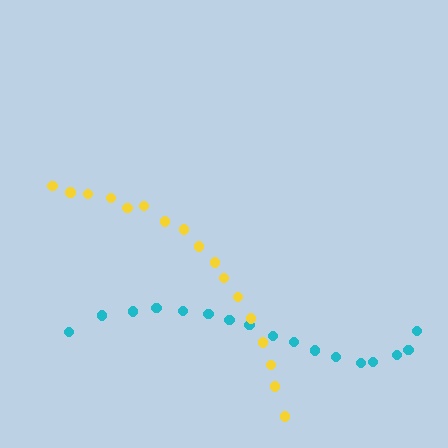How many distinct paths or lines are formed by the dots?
There are 2 distinct paths.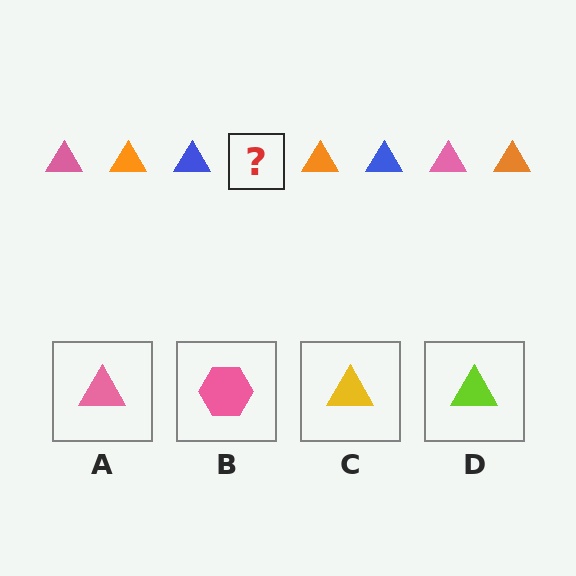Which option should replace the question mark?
Option A.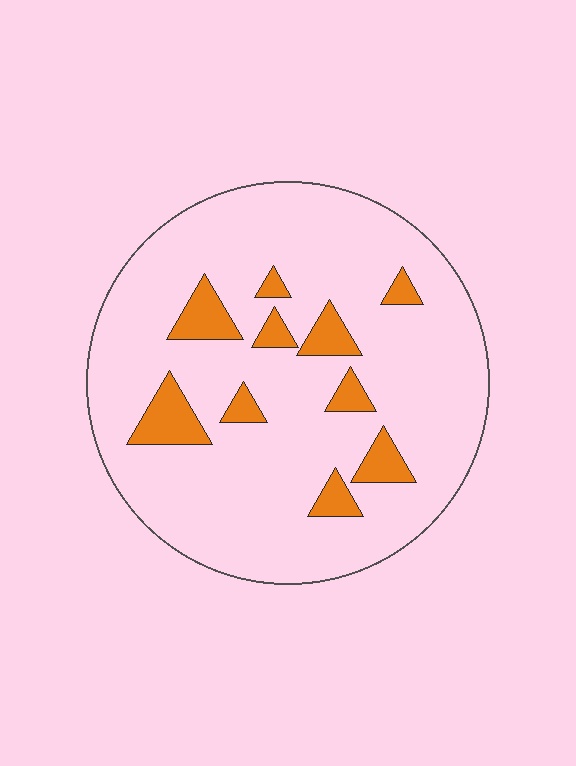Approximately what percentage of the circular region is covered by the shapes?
Approximately 15%.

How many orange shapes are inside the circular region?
10.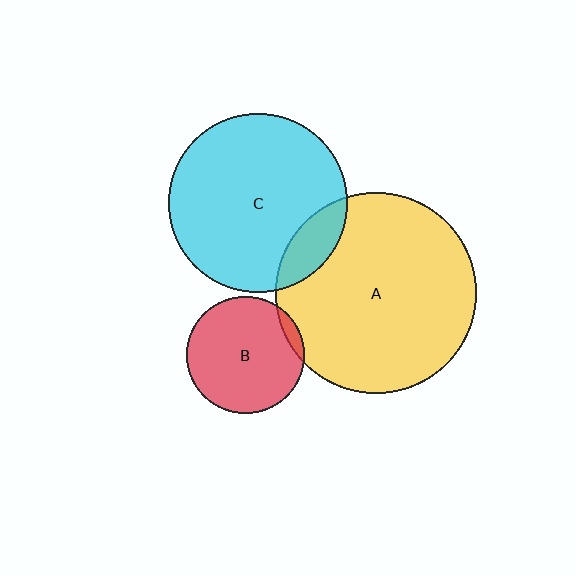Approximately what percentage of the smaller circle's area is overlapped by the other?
Approximately 15%.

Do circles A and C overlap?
Yes.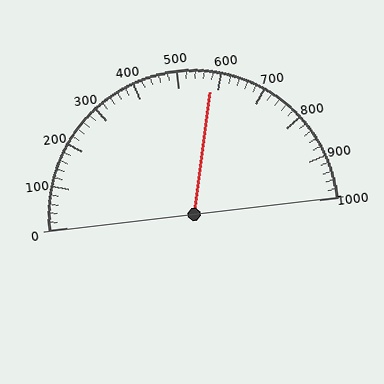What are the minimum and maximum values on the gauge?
The gauge ranges from 0 to 1000.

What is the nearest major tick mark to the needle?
The nearest major tick mark is 600.